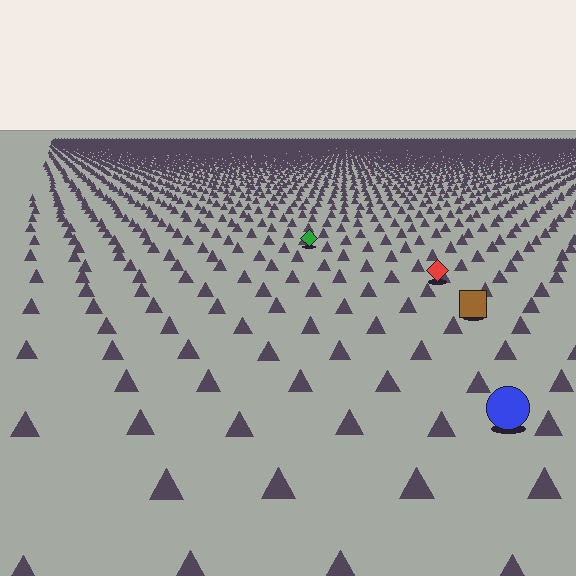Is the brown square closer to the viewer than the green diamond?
Yes. The brown square is closer — you can tell from the texture gradient: the ground texture is coarser near it.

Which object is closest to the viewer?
The blue circle is closest. The texture marks near it are larger and more spread out.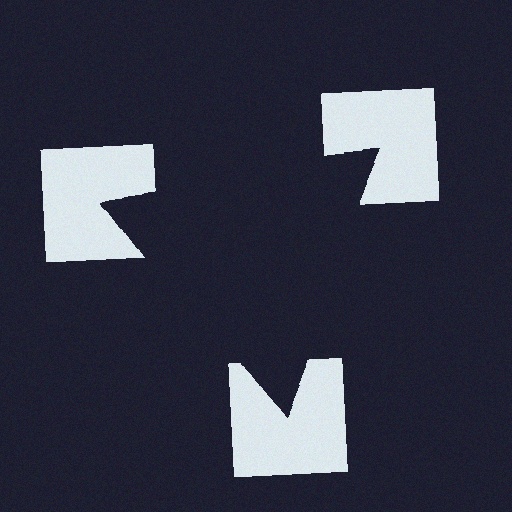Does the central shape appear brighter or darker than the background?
It typically appears slightly darker than the background, even though no actual brightness change is drawn.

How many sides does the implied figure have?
3 sides.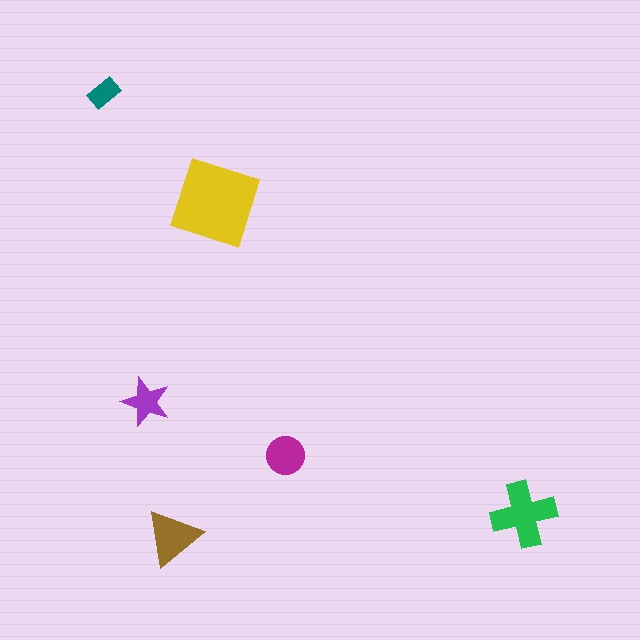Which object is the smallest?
The teal rectangle.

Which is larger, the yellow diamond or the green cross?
The yellow diamond.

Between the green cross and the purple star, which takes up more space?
The green cross.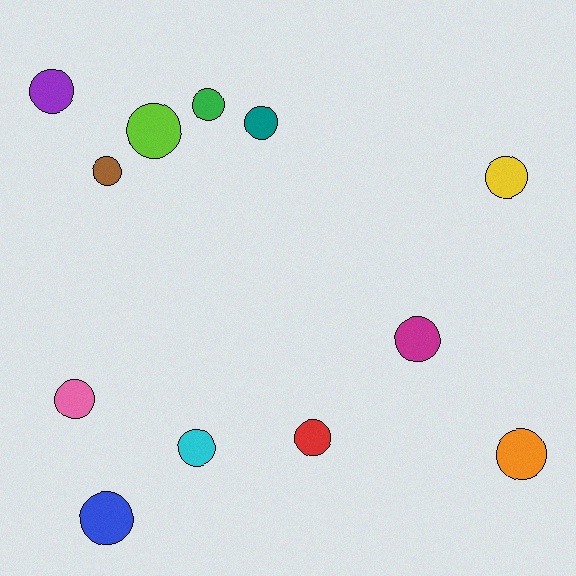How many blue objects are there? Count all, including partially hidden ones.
There is 1 blue object.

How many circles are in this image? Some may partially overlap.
There are 12 circles.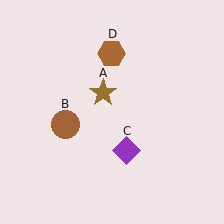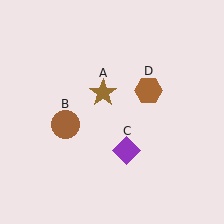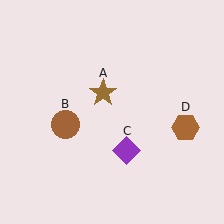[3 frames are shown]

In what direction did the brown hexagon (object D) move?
The brown hexagon (object D) moved down and to the right.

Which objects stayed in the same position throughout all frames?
Brown star (object A) and brown circle (object B) and purple diamond (object C) remained stationary.